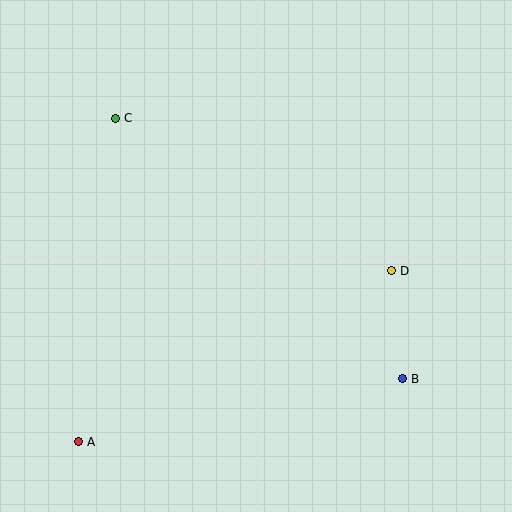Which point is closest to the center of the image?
Point D at (392, 271) is closest to the center.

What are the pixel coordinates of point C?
Point C is at (116, 118).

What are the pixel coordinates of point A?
Point A is at (79, 442).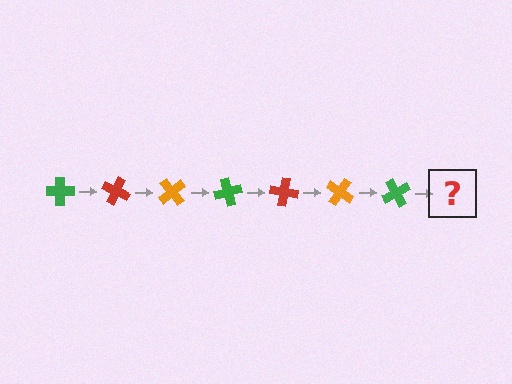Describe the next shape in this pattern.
It should be a red cross, rotated 175 degrees from the start.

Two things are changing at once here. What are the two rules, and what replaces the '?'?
The two rules are that it rotates 25 degrees each step and the color cycles through green, red, and orange. The '?' should be a red cross, rotated 175 degrees from the start.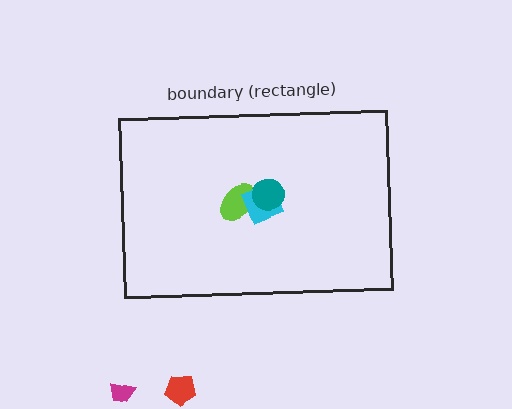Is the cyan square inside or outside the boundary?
Inside.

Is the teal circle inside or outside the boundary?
Inside.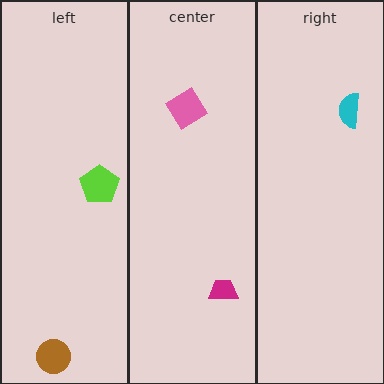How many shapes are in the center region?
2.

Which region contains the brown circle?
The left region.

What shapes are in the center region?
The magenta trapezoid, the pink diamond.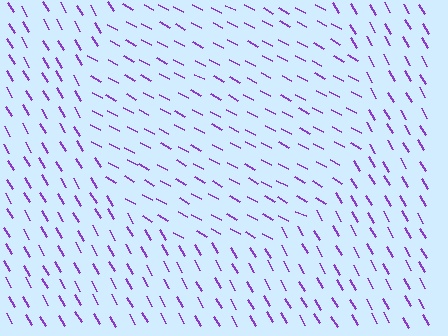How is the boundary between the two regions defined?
The boundary is defined purely by a change in line orientation (approximately 31 degrees difference). All lines are the same color and thickness.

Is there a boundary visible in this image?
Yes, there is a texture boundary formed by a change in line orientation.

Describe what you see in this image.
The image is filled with small purple line segments. A circle region in the image has lines oriented differently from the surrounding lines, creating a visible texture boundary.